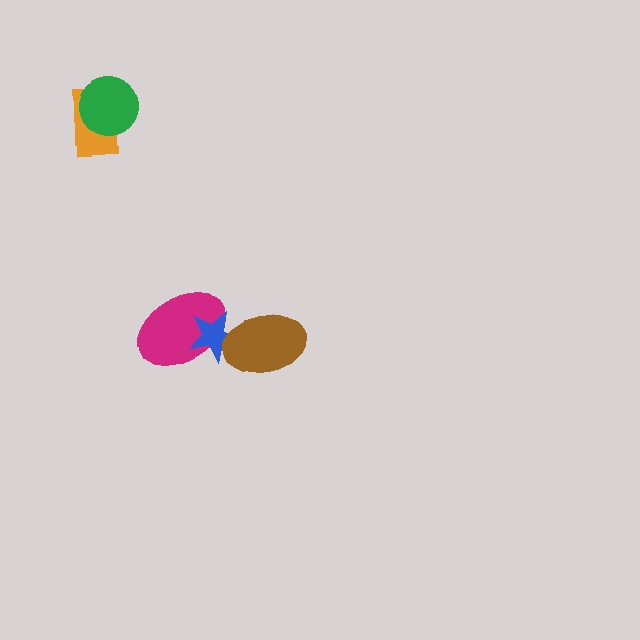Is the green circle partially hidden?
No, no other shape covers it.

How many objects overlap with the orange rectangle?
1 object overlaps with the orange rectangle.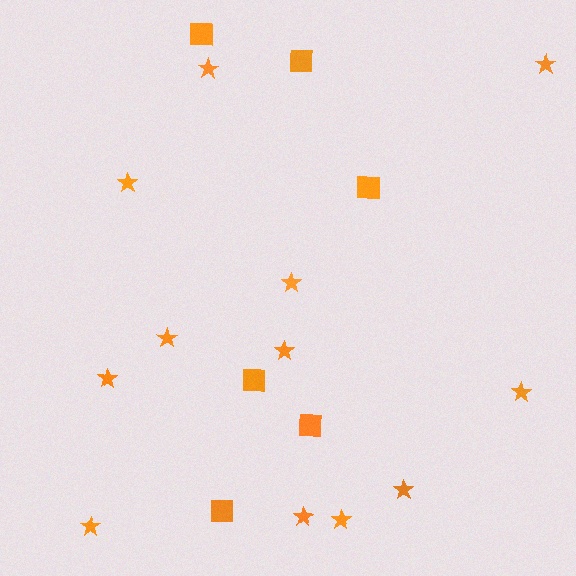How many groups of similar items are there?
There are 2 groups: one group of stars (12) and one group of squares (6).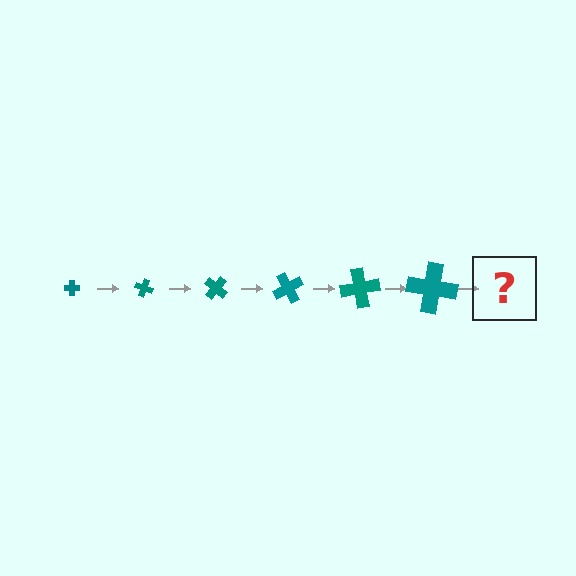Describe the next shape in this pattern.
It should be a cross, larger than the previous one and rotated 120 degrees from the start.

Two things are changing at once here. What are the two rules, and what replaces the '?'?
The two rules are that the cross grows larger each step and it rotates 20 degrees each step. The '?' should be a cross, larger than the previous one and rotated 120 degrees from the start.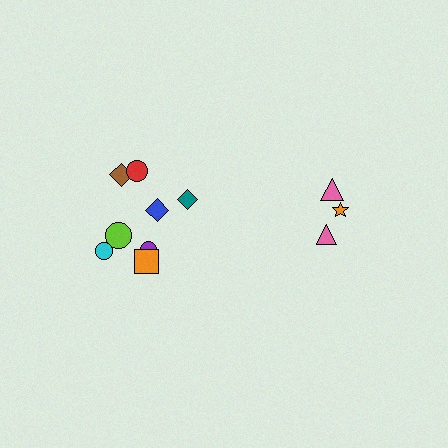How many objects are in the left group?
There are 8 objects.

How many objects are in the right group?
There are 3 objects.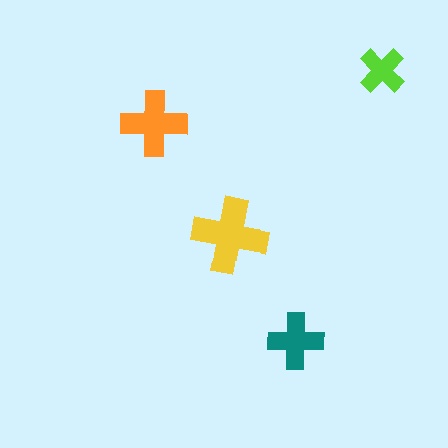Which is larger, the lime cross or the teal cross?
The teal one.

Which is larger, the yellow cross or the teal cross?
The yellow one.